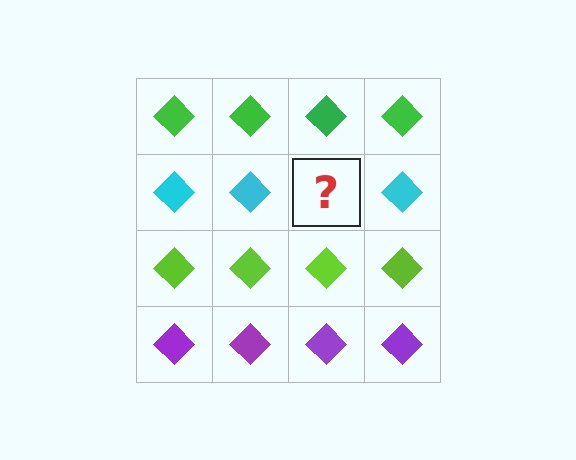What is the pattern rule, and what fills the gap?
The rule is that each row has a consistent color. The gap should be filled with a cyan diamond.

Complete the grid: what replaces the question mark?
The question mark should be replaced with a cyan diamond.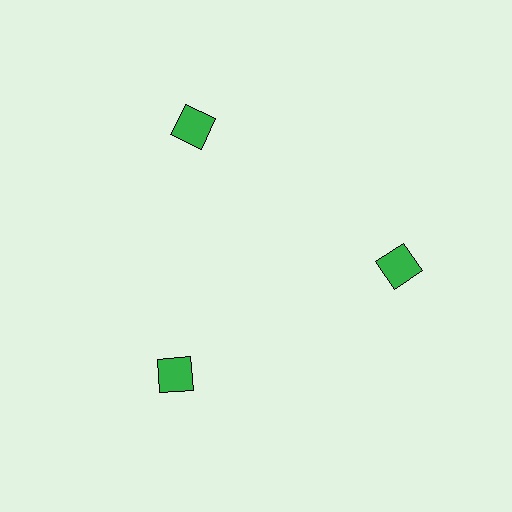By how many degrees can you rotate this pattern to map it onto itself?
The pattern maps onto itself every 120 degrees of rotation.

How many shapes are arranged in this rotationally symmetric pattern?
There are 3 shapes, arranged in 3 groups of 1.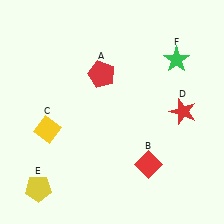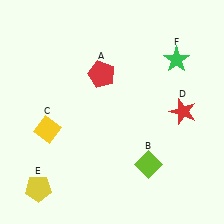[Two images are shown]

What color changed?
The diamond (B) changed from red in Image 1 to lime in Image 2.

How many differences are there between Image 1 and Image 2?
There is 1 difference between the two images.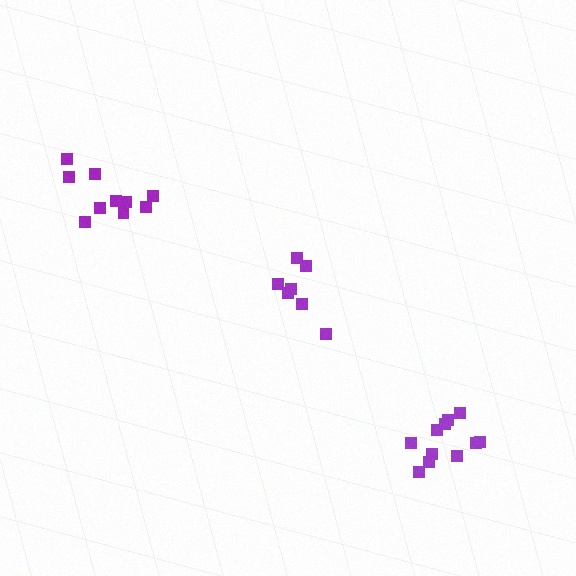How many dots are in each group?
Group 1: 10 dots, Group 2: 11 dots, Group 3: 7 dots (28 total).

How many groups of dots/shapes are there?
There are 3 groups.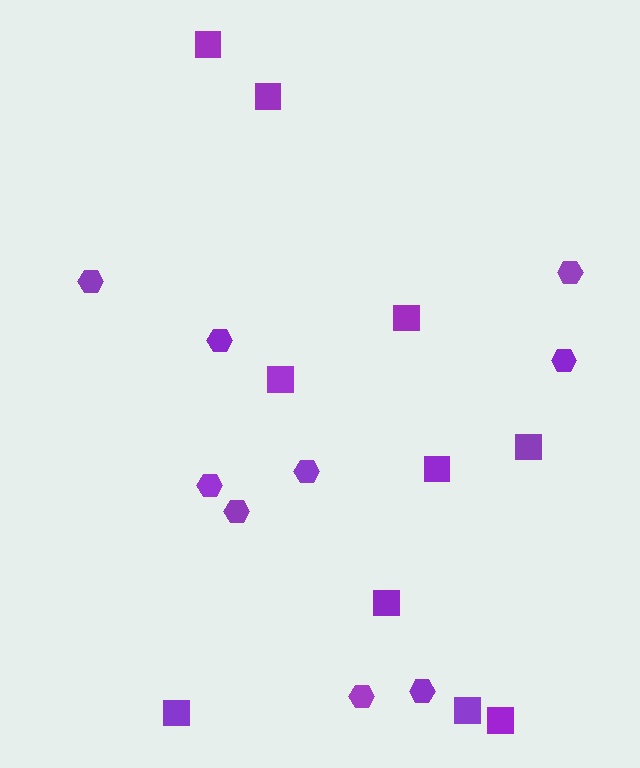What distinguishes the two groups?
There are 2 groups: one group of hexagons (9) and one group of squares (10).